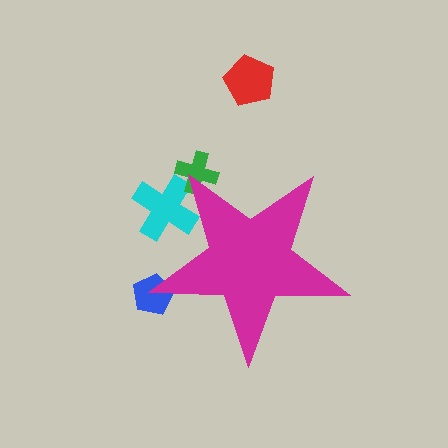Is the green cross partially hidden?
Yes, the green cross is partially hidden behind the magenta star.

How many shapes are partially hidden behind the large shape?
3 shapes are partially hidden.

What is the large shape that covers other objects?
A magenta star.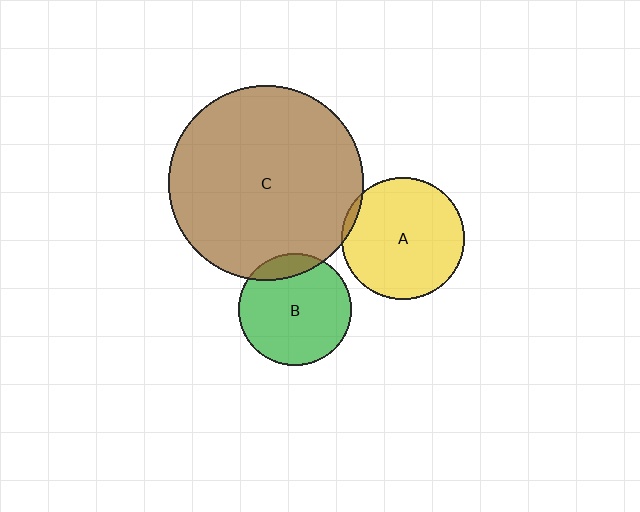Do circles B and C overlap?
Yes.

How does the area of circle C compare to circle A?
Approximately 2.5 times.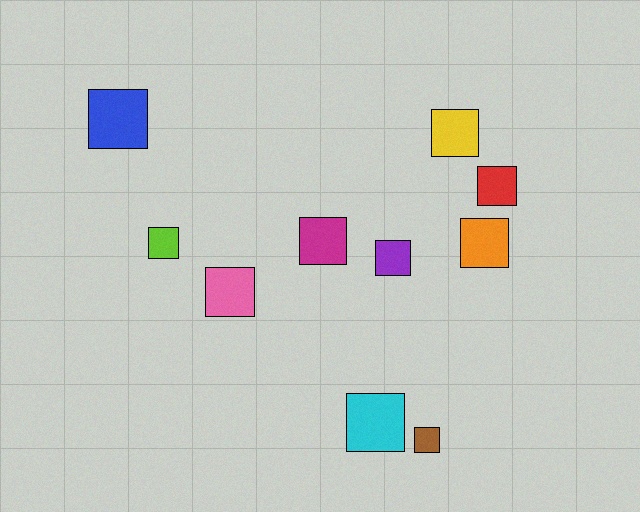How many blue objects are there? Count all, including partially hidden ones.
There is 1 blue object.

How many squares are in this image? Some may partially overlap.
There are 10 squares.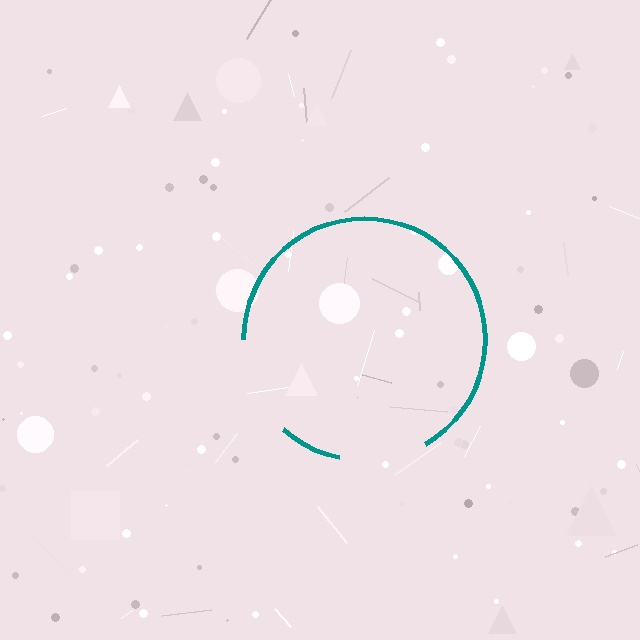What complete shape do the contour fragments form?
The contour fragments form a circle.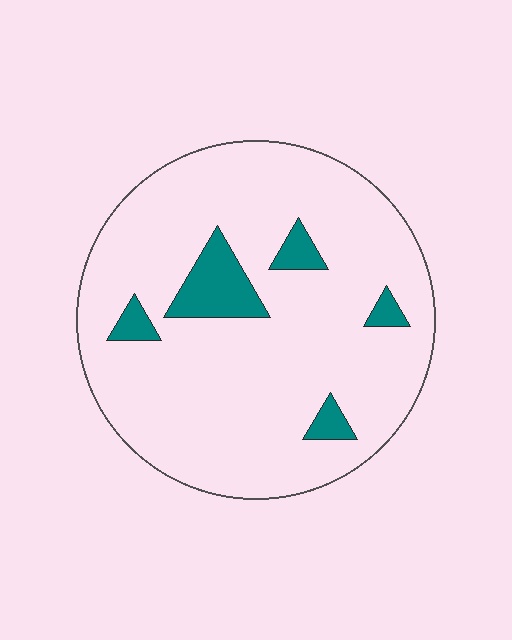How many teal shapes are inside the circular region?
5.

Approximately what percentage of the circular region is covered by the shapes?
Approximately 10%.